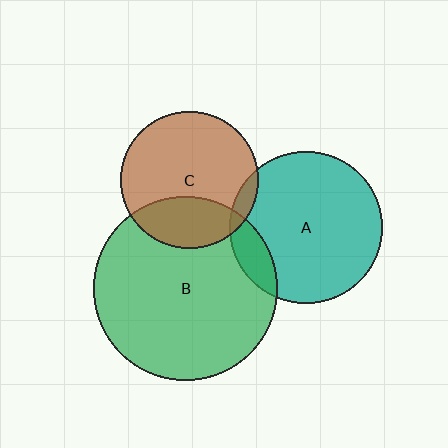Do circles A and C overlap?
Yes.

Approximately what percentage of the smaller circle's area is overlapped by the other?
Approximately 5%.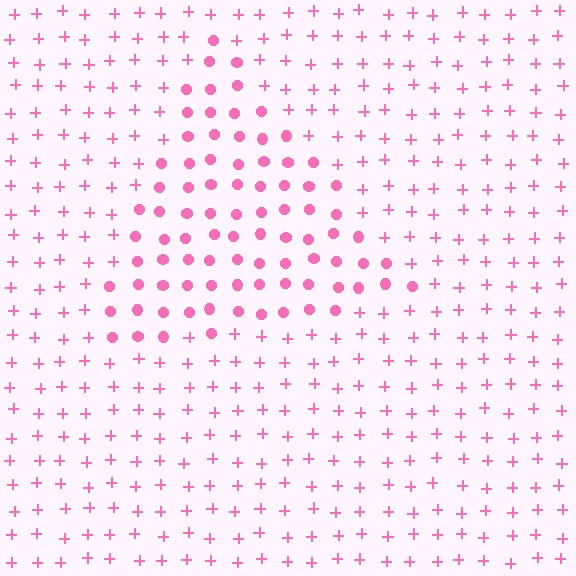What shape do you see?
I see a triangle.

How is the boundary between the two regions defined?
The boundary is defined by a change in element shape: circles inside vs. plus signs outside. All elements share the same color and spacing.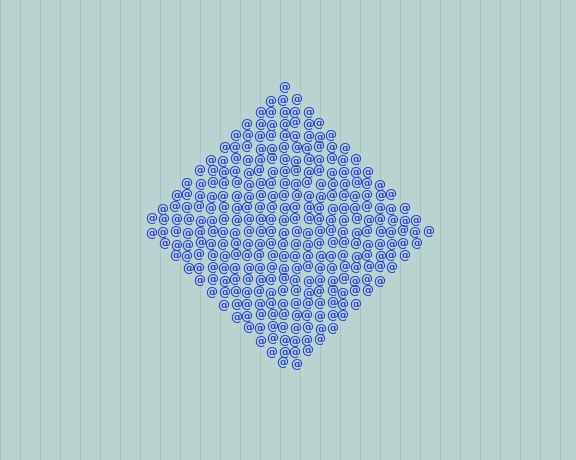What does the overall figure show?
The overall figure shows a diamond.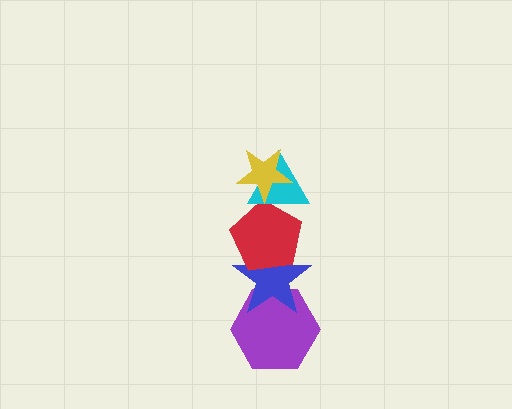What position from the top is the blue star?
The blue star is 4th from the top.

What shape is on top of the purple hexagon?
The blue star is on top of the purple hexagon.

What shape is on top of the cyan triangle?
The yellow star is on top of the cyan triangle.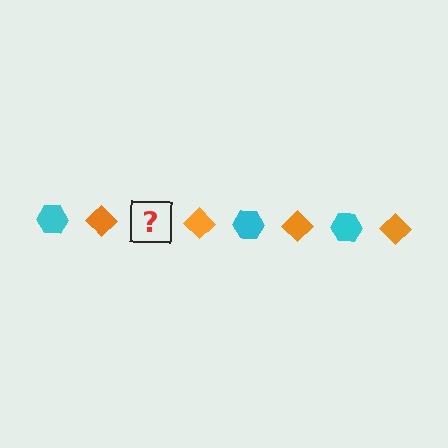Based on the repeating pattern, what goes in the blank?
The blank should be a cyan hexagon.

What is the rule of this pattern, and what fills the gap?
The rule is that the pattern alternates between cyan hexagon and orange diamond. The gap should be filled with a cyan hexagon.